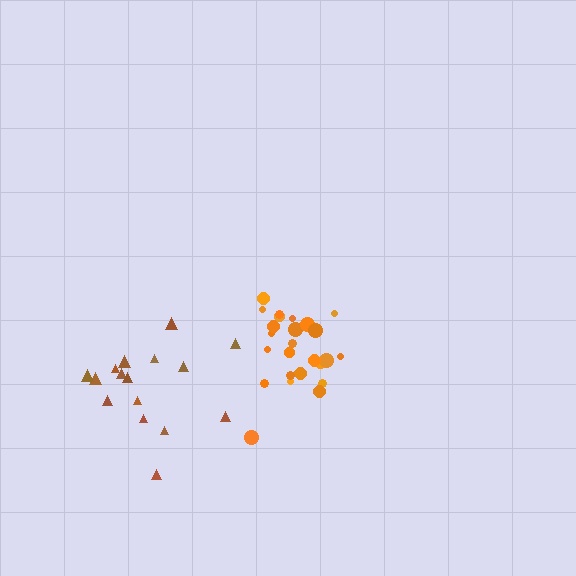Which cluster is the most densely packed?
Orange.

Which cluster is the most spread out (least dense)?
Brown.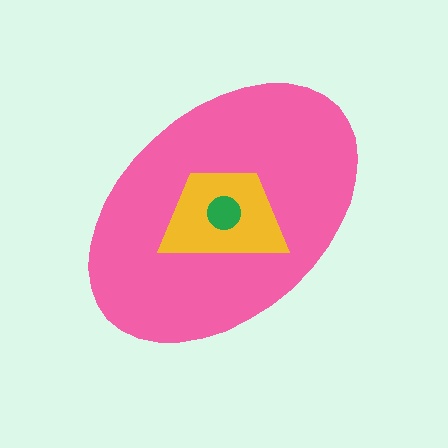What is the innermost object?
The green circle.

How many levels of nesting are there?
3.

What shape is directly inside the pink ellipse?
The yellow trapezoid.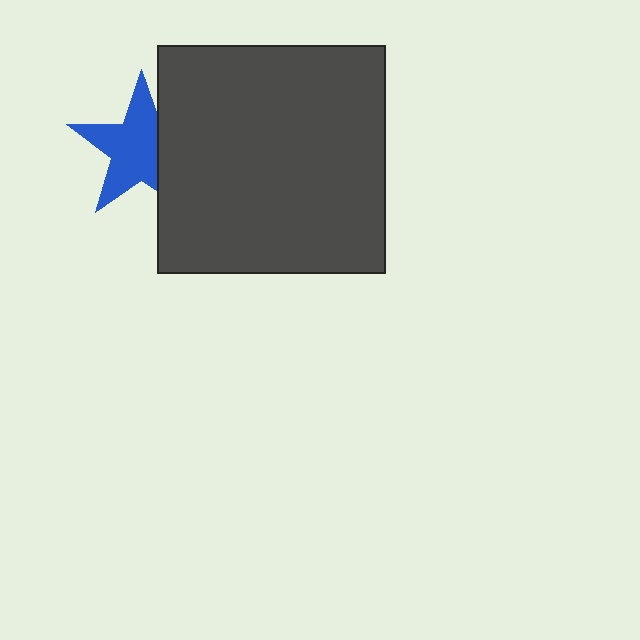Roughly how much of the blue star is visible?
Most of it is visible (roughly 69%).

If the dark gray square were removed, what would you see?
You would see the complete blue star.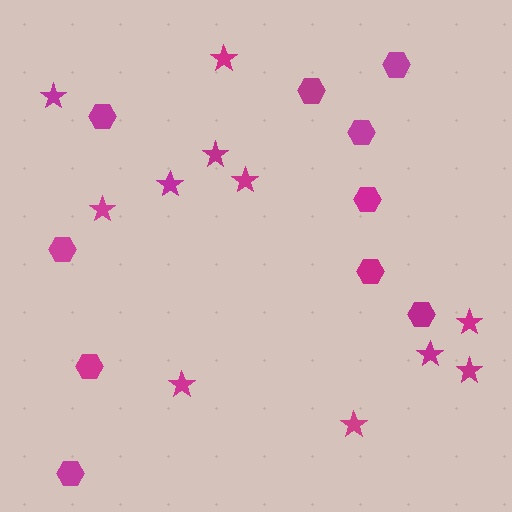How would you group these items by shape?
There are 2 groups: one group of hexagons (10) and one group of stars (11).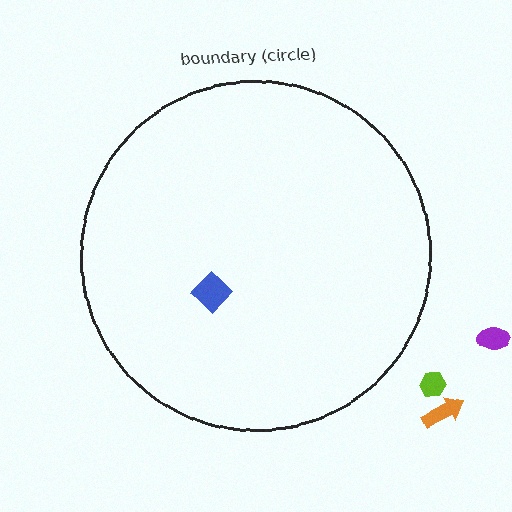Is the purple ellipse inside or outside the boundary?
Outside.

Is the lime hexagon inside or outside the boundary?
Outside.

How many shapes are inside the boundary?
1 inside, 3 outside.